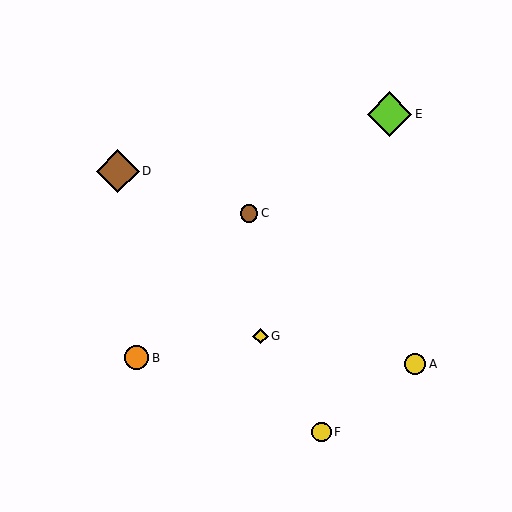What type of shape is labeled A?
Shape A is a yellow circle.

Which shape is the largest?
The lime diamond (labeled E) is the largest.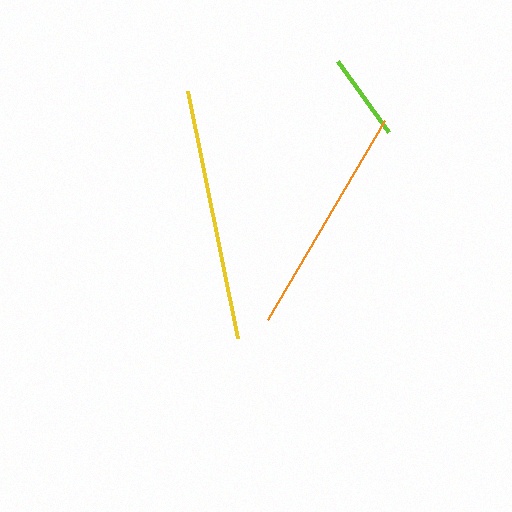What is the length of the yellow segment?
The yellow segment is approximately 252 pixels long.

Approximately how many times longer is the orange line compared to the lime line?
The orange line is approximately 2.6 times the length of the lime line.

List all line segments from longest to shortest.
From longest to shortest: yellow, orange, lime.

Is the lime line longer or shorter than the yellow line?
The yellow line is longer than the lime line.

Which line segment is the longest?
The yellow line is the longest at approximately 252 pixels.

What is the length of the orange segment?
The orange segment is approximately 231 pixels long.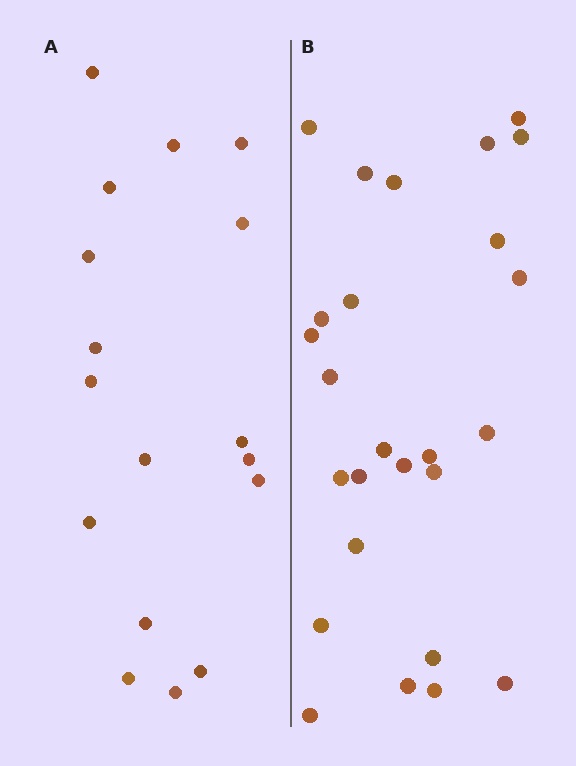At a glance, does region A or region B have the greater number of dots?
Region B (the right region) has more dots.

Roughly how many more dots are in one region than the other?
Region B has roughly 8 or so more dots than region A.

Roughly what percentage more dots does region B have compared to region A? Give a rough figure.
About 55% more.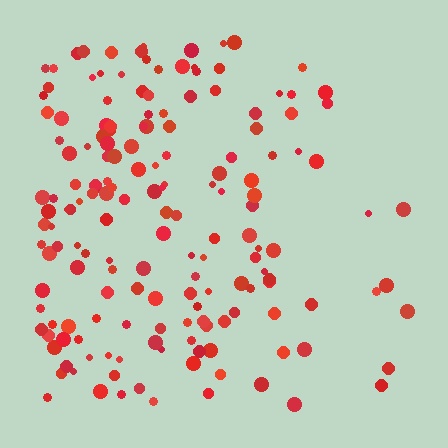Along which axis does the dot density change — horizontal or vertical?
Horizontal.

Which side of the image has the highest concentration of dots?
The left.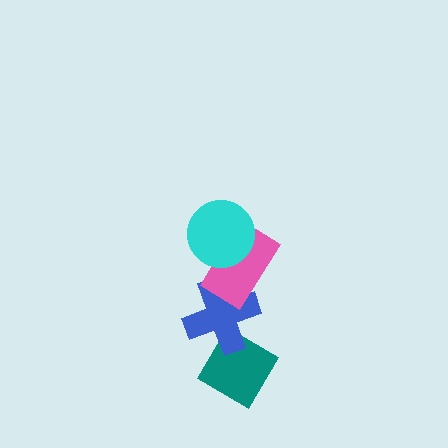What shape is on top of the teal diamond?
The blue cross is on top of the teal diamond.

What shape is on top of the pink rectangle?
The cyan circle is on top of the pink rectangle.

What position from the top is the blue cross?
The blue cross is 3rd from the top.